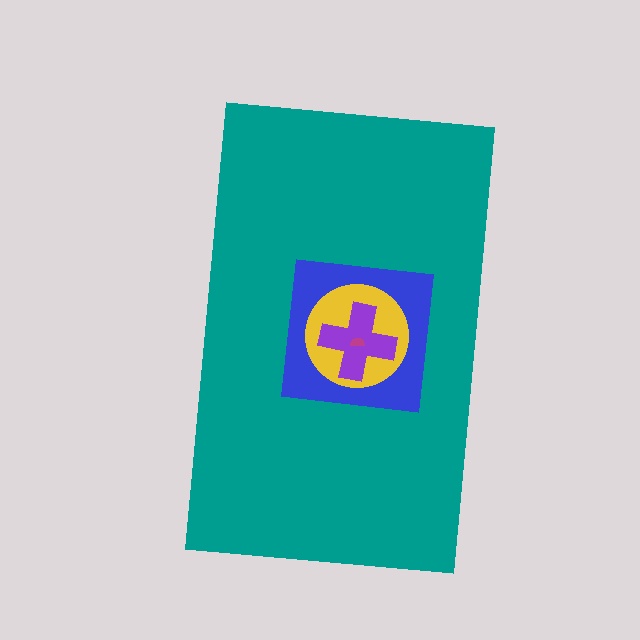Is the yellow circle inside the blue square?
Yes.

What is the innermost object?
The magenta semicircle.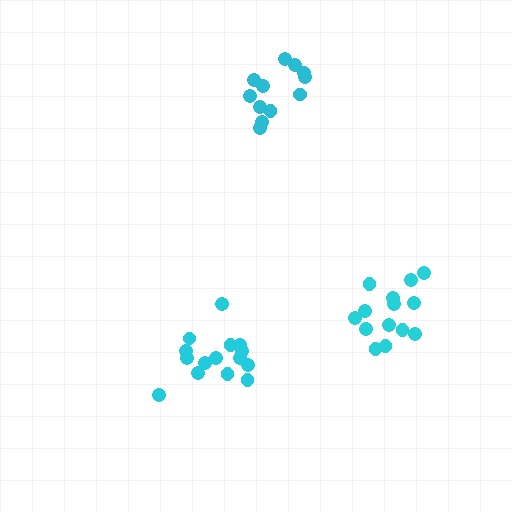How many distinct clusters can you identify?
There are 3 distinct clusters.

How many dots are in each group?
Group 1: 15 dots, Group 2: 12 dots, Group 3: 14 dots (41 total).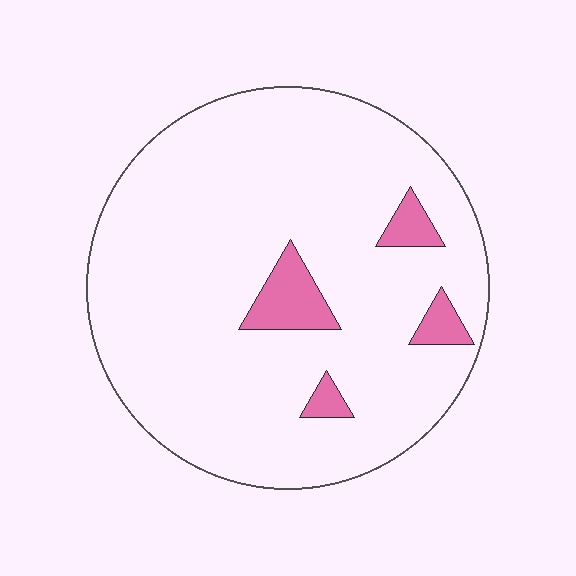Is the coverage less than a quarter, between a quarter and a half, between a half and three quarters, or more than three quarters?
Less than a quarter.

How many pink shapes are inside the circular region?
4.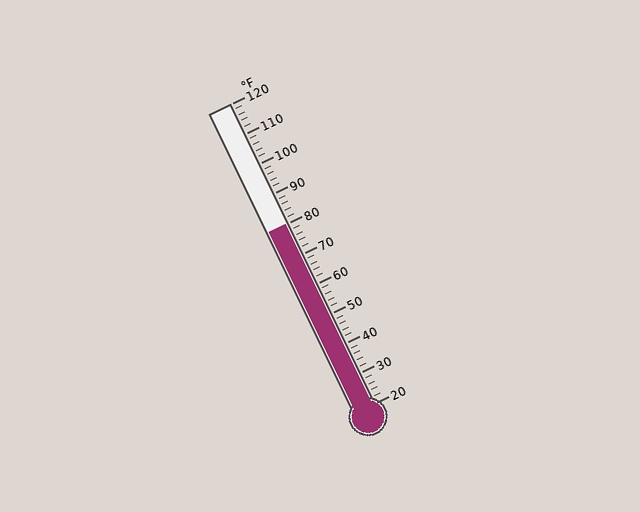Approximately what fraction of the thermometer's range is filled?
The thermometer is filled to approximately 60% of its range.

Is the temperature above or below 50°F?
The temperature is above 50°F.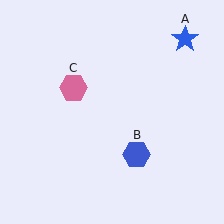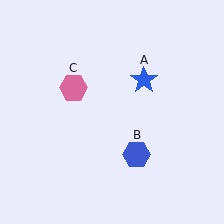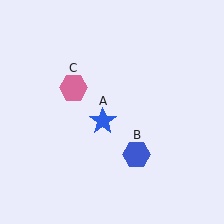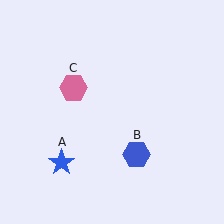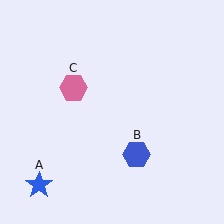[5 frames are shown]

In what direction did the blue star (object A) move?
The blue star (object A) moved down and to the left.